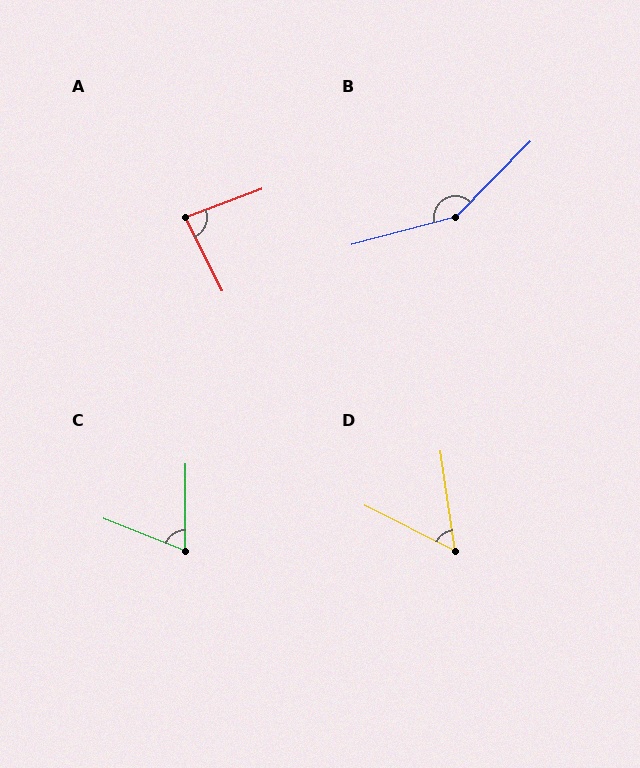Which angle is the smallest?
D, at approximately 55 degrees.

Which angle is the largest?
B, at approximately 150 degrees.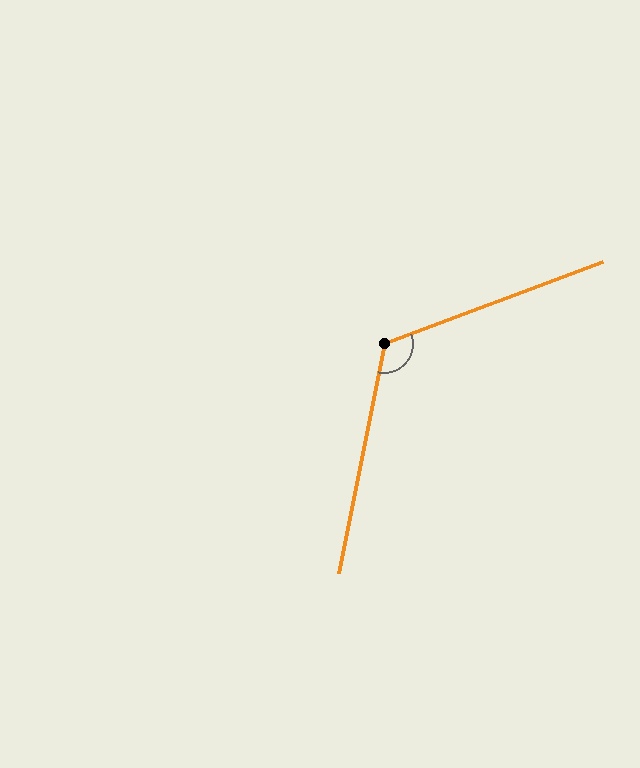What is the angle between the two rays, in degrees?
Approximately 122 degrees.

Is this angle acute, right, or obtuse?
It is obtuse.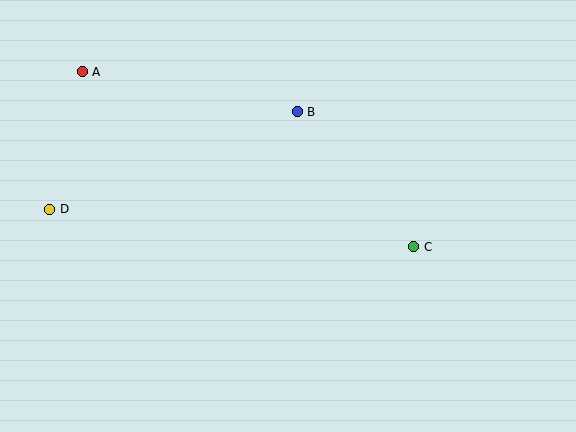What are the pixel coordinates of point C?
Point C is at (414, 247).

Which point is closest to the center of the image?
Point B at (297, 112) is closest to the center.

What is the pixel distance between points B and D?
The distance between B and D is 266 pixels.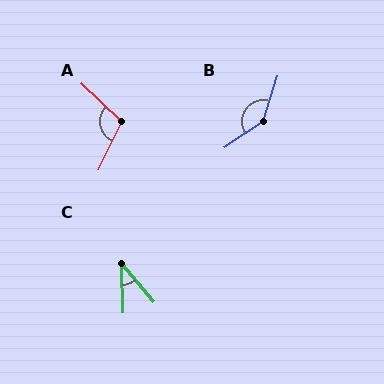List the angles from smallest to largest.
C (39°), A (108°), B (142°).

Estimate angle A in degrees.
Approximately 108 degrees.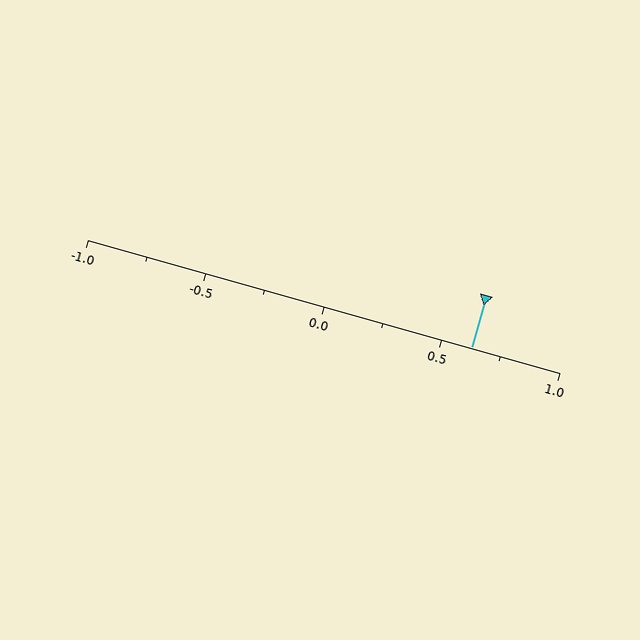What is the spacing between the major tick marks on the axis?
The major ticks are spaced 0.5 apart.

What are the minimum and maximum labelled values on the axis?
The axis runs from -1.0 to 1.0.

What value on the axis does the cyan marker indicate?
The marker indicates approximately 0.62.